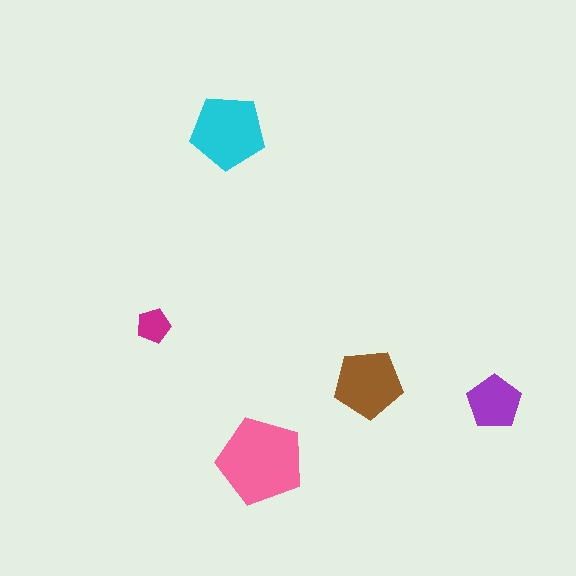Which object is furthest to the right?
The purple pentagon is rightmost.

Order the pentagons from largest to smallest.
the pink one, the cyan one, the brown one, the purple one, the magenta one.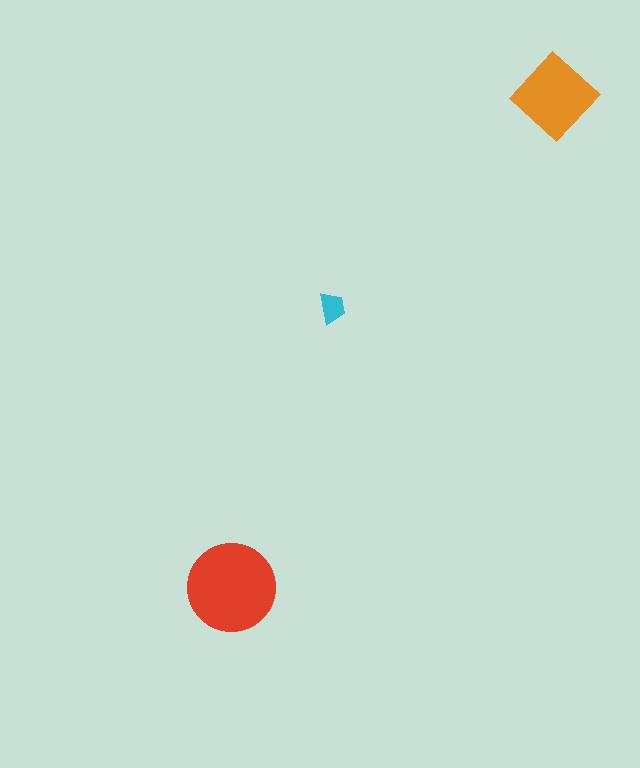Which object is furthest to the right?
The orange diamond is rightmost.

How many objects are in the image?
There are 3 objects in the image.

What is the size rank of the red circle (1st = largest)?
1st.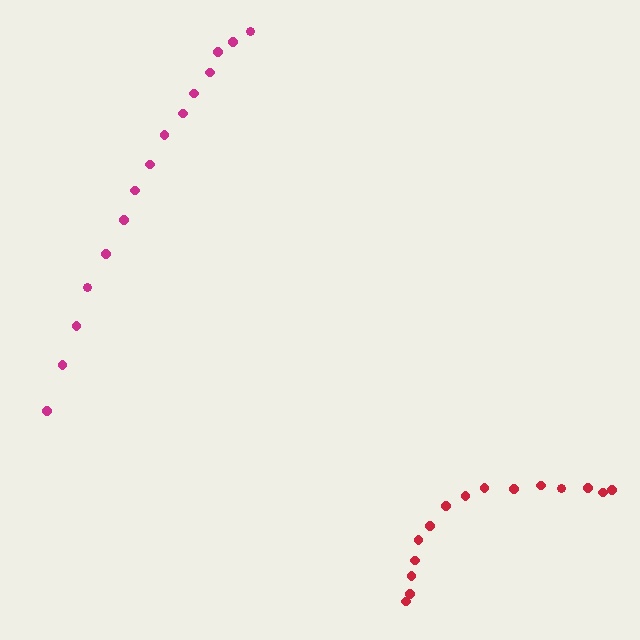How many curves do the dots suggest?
There are 2 distinct paths.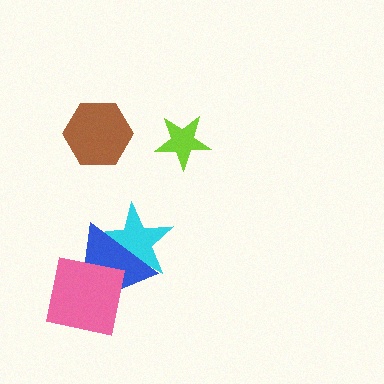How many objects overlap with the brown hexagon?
0 objects overlap with the brown hexagon.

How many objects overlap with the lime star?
0 objects overlap with the lime star.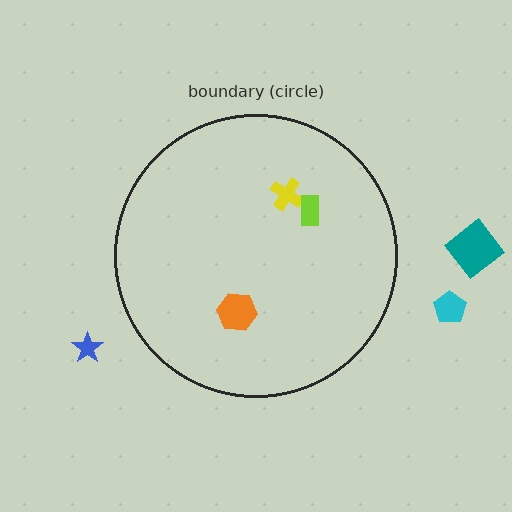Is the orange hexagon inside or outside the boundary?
Inside.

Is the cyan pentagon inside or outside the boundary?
Outside.